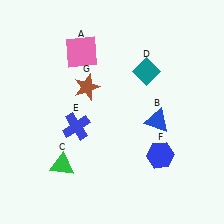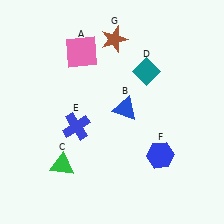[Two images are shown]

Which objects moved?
The objects that moved are: the blue triangle (B), the brown star (G).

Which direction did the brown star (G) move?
The brown star (G) moved up.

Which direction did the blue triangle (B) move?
The blue triangle (B) moved left.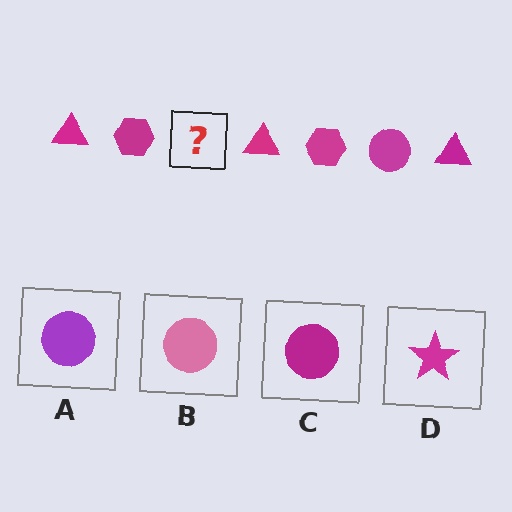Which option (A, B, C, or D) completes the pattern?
C.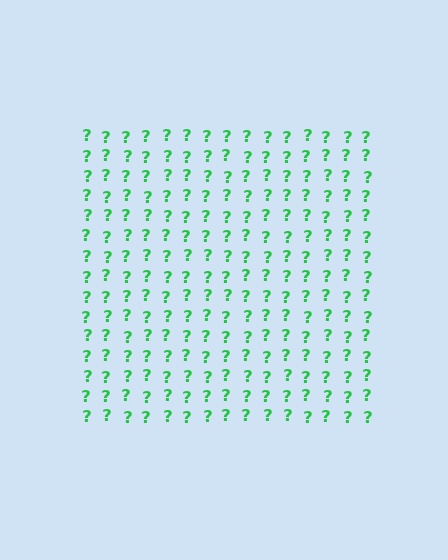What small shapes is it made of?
It is made of small question marks.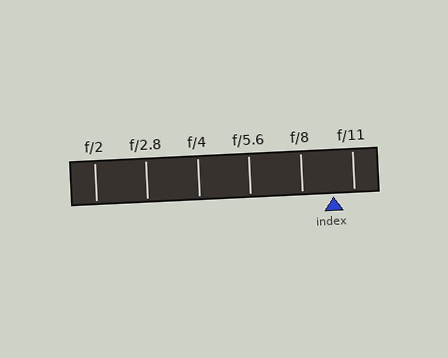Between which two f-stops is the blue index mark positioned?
The index mark is between f/8 and f/11.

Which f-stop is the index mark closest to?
The index mark is closest to f/11.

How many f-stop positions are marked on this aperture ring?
There are 6 f-stop positions marked.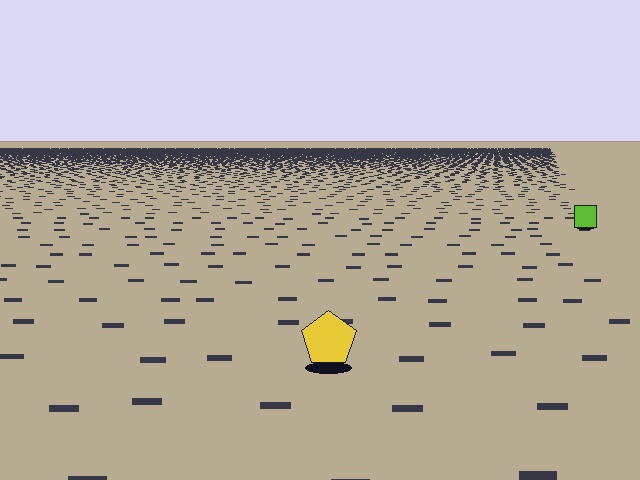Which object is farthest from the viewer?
The lime square is farthest from the viewer. It appears smaller and the ground texture around it is denser.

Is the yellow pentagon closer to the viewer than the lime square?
Yes. The yellow pentagon is closer — you can tell from the texture gradient: the ground texture is coarser near it.